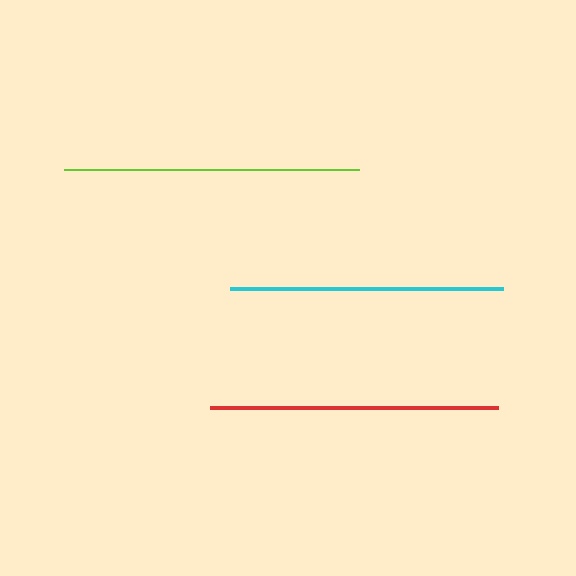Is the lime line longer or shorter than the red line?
The lime line is longer than the red line.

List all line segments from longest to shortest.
From longest to shortest: lime, red, cyan.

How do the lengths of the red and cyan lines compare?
The red and cyan lines are approximately the same length.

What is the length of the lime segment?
The lime segment is approximately 296 pixels long.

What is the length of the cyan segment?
The cyan segment is approximately 273 pixels long.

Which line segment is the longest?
The lime line is the longest at approximately 296 pixels.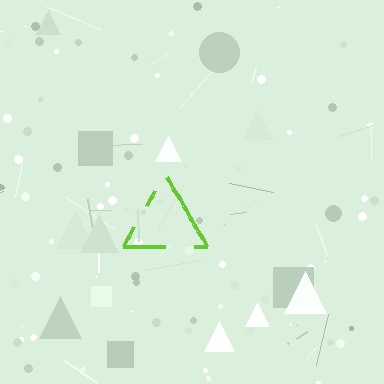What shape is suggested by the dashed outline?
The dashed outline suggests a triangle.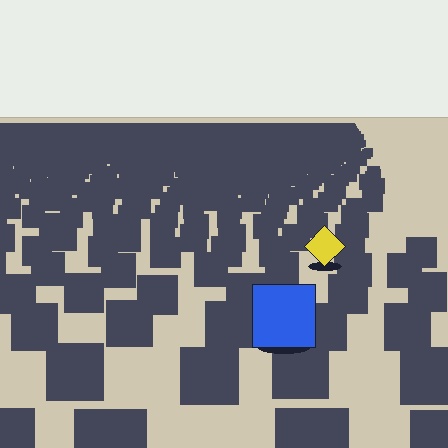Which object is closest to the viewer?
The blue square is closest. The texture marks near it are larger and more spread out.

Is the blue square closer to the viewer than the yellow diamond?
Yes. The blue square is closer — you can tell from the texture gradient: the ground texture is coarser near it.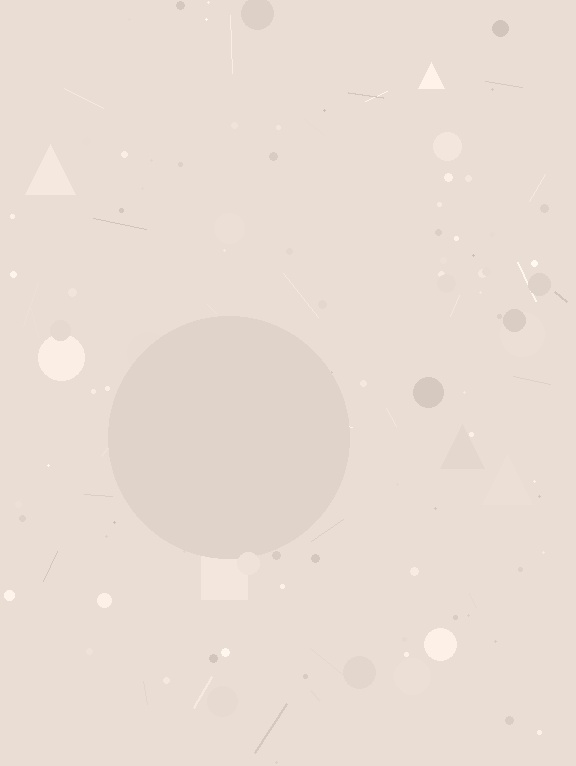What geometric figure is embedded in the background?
A circle is embedded in the background.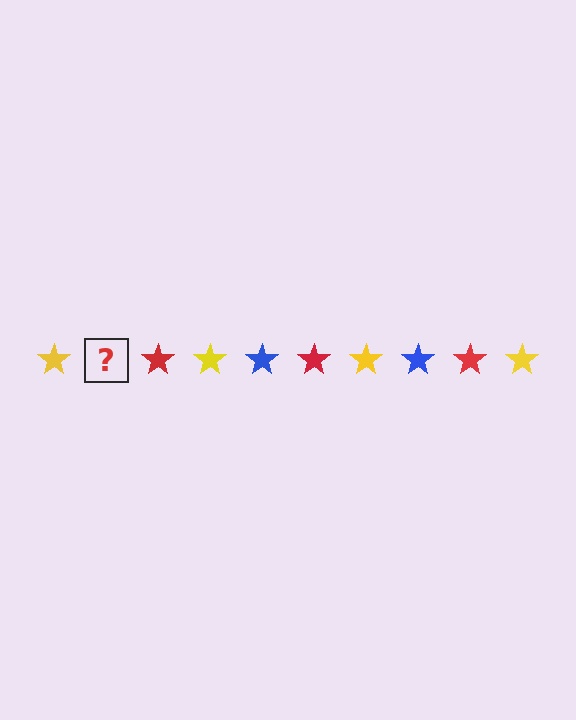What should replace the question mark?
The question mark should be replaced with a blue star.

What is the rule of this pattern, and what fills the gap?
The rule is that the pattern cycles through yellow, blue, red stars. The gap should be filled with a blue star.